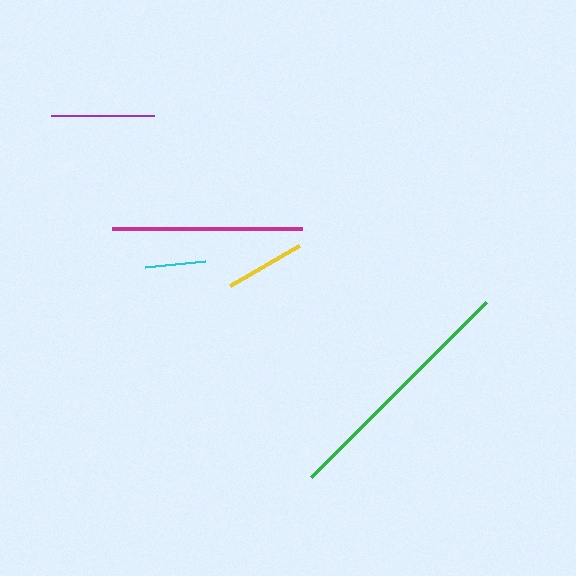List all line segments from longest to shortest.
From longest to shortest: green, magenta, purple, yellow, cyan.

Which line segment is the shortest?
The cyan line is the shortest at approximately 60 pixels.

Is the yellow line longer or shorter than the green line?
The green line is longer than the yellow line.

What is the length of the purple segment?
The purple segment is approximately 103 pixels long.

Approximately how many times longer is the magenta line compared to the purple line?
The magenta line is approximately 1.8 times the length of the purple line.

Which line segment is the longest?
The green line is the longest at approximately 248 pixels.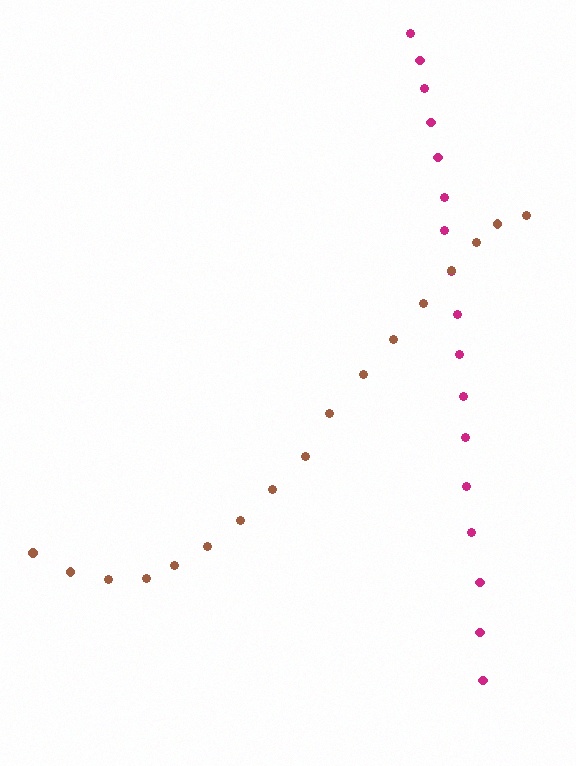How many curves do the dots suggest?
There are 2 distinct paths.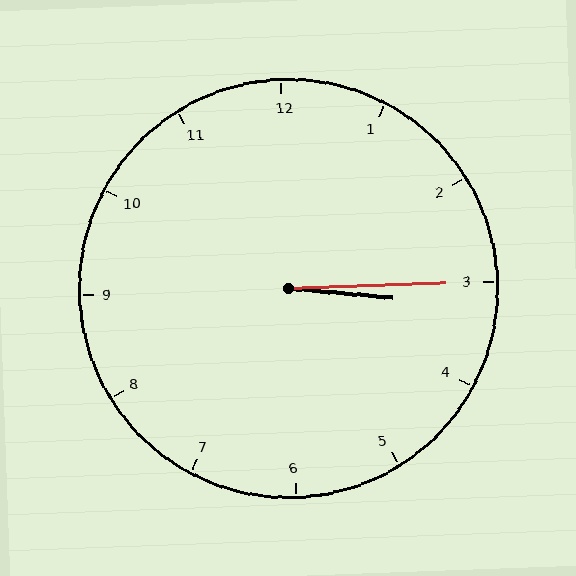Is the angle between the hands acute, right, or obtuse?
It is acute.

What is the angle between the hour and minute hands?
Approximately 8 degrees.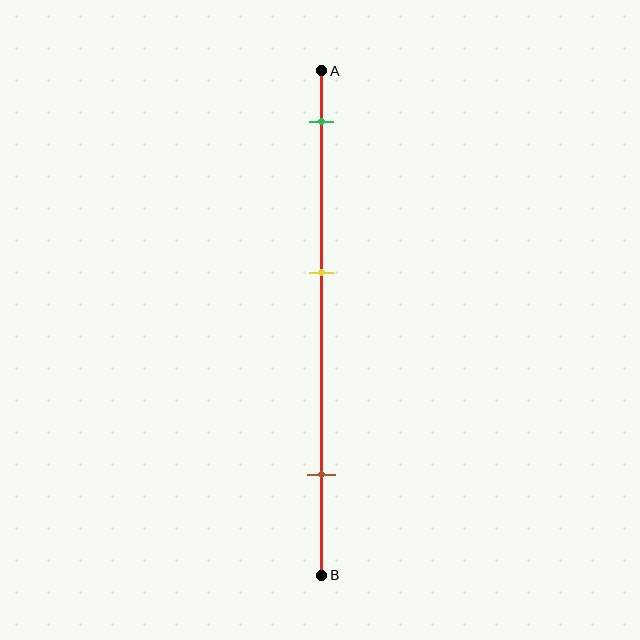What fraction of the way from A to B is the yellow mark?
The yellow mark is approximately 40% (0.4) of the way from A to B.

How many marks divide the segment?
There are 3 marks dividing the segment.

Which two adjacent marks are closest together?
The green and yellow marks are the closest adjacent pair.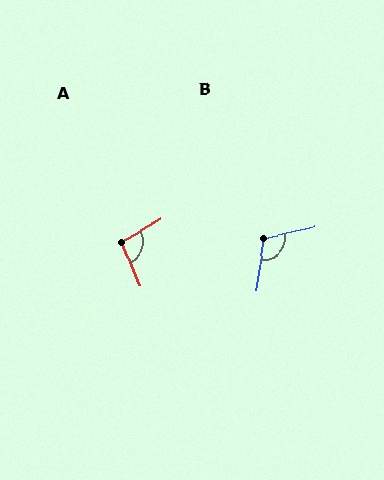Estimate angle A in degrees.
Approximately 97 degrees.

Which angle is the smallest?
A, at approximately 97 degrees.